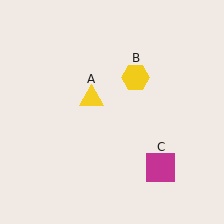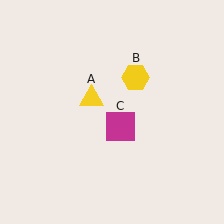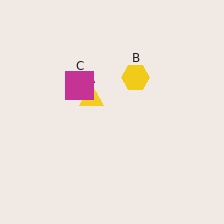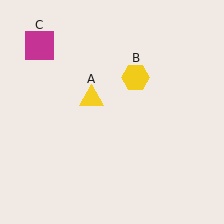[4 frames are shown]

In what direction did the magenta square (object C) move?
The magenta square (object C) moved up and to the left.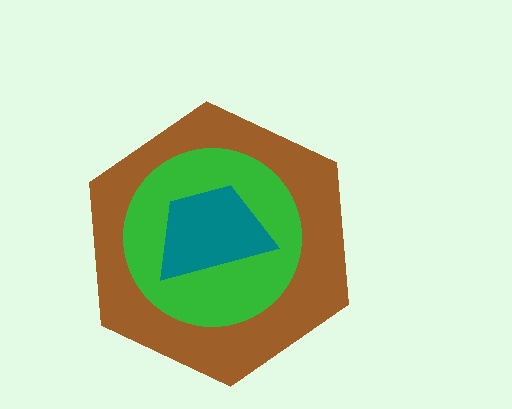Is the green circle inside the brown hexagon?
Yes.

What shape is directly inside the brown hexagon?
The green circle.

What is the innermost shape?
The teal trapezoid.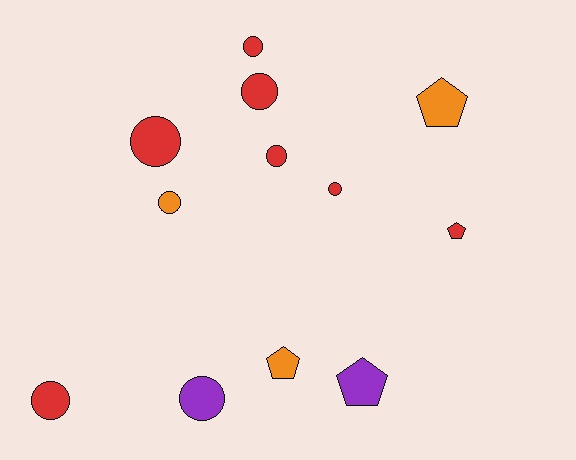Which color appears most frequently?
Red, with 7 objects.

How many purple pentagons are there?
There is 1 purple pentagon.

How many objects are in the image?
There are 12 objects.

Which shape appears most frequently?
Circle, with 8 objects.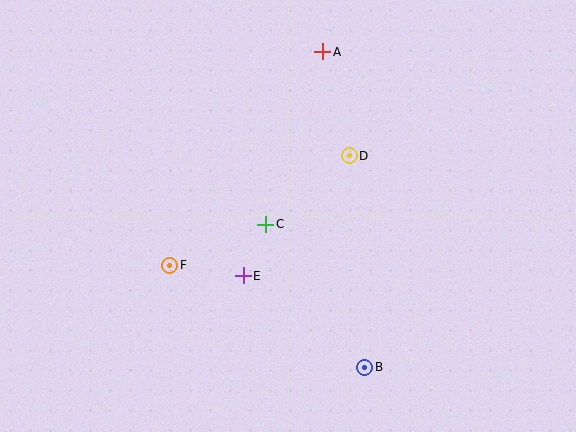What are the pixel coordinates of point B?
Point B is at (365, 367).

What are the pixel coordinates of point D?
Point D is at (349, 156).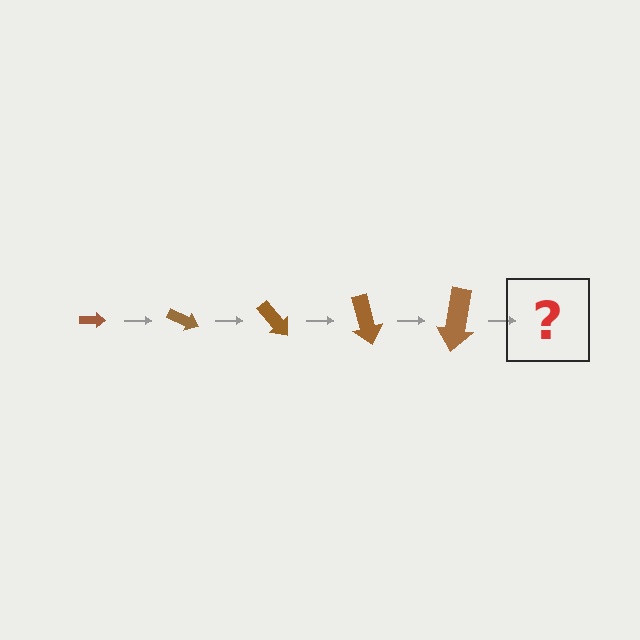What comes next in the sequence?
The next element should be an arrow, larger than the previous one and rotated 125 degrees from the start.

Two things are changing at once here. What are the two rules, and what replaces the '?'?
The two rules are that the arrow grows larger each step and it rotates 25 degrees each step. The '?' should be an arrow, larger than the previous one and rotated 125 degrees from the start.